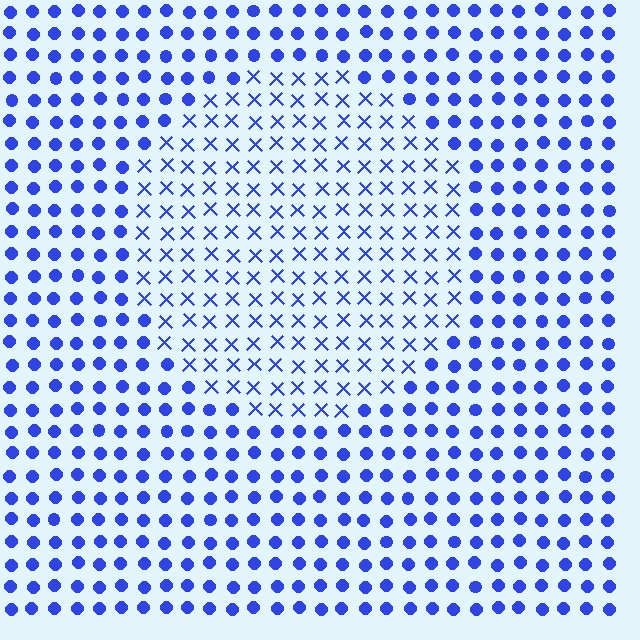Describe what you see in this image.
The image is filled with small blue elements arranged in a uniform grid. A circle-shaped region contains X marks, while the surrounding area contains circles. The boundary is defined purely by the change in element shape.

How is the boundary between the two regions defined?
The boundary is defined by a change in element shape: X marks inside vs. circles outside. All elements share the same color and spacing.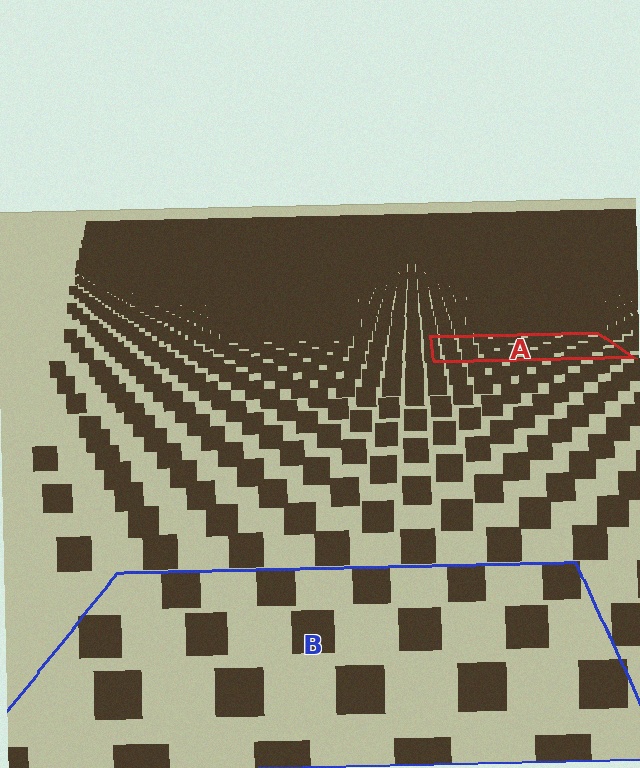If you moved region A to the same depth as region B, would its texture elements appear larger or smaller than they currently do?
They would appear larger. At a closer depth, the same texture elements are projected at a bigger on-screen size.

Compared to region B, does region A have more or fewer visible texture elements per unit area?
Region A has more texture elements per unit area — they are packed more densely because it is farther away.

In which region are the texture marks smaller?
The texture marks are smaller in region A, because it is farther away.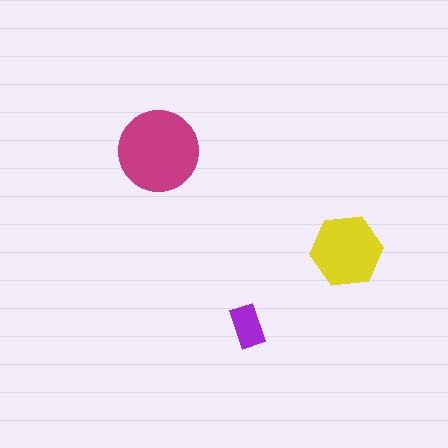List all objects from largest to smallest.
The magenta circle, the yellow hexagon, the purple rectangle.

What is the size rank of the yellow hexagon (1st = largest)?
2nd.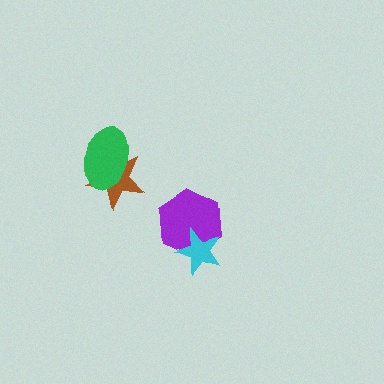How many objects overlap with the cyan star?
1 object overlaps with the cyan star.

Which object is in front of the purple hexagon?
The cyan star is in front of the purple hexagon.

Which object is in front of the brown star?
The green ellipse is in front of the brown star.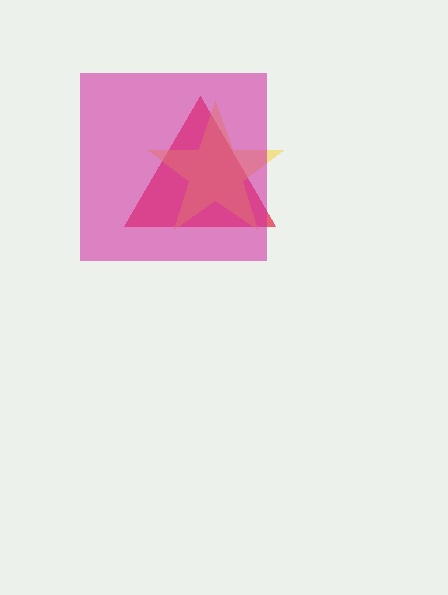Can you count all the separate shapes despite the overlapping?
Yes, there are 3 separate shapes.